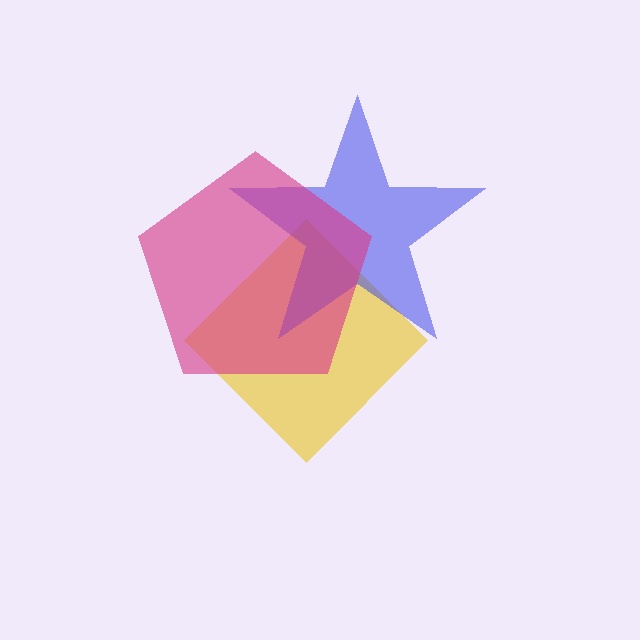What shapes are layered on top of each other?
The layered shapes are: a yellow diamond, a blue star, a magenta pentagon.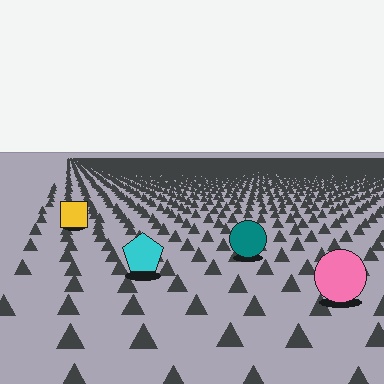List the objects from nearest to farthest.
From nearest to farthest: the pink circle, the cyan pentagon, the teal circle, the yellow square.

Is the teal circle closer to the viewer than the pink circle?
No. The pink circle is closer — you can tell from the texture gradient: the ground texture is coarser near it.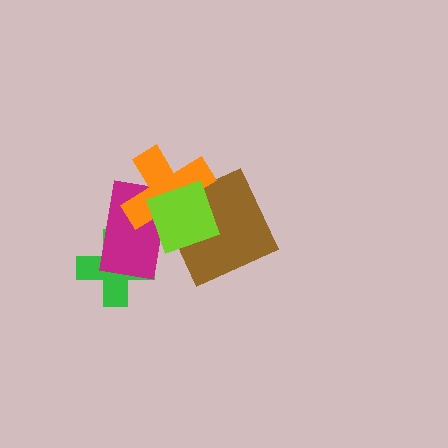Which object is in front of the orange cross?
The lime diamond is in front of the orange cross.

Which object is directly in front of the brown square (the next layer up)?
The orange cross is directly in front of the brown square.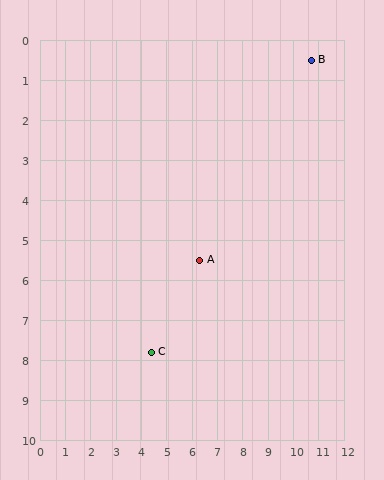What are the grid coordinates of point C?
Point C is at approximately (4.4, 7.8).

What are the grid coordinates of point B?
Point B is at approximately (10.7, 0.5).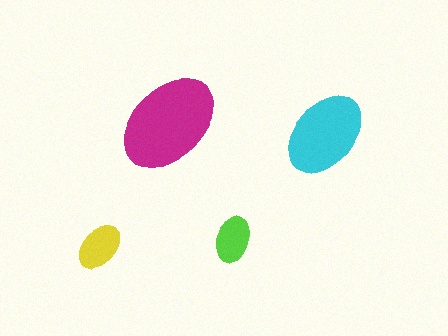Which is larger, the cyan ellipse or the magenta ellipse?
The magenta one.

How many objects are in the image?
There are 4 objects in the image.